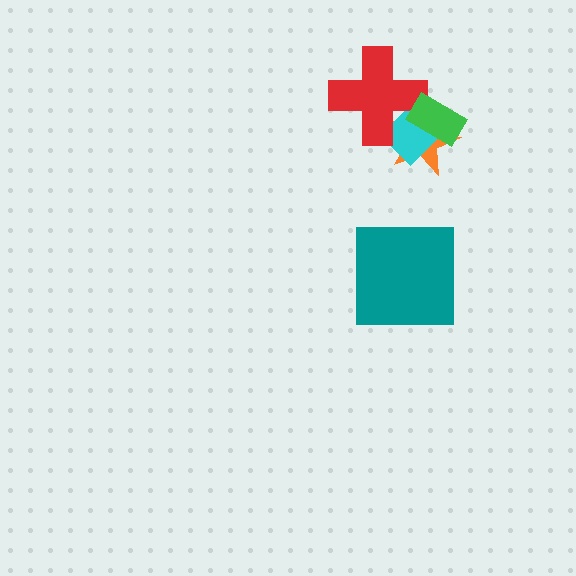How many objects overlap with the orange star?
3 objects overlap with the orange star.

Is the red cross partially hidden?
Yes, it is partially covered by another shape.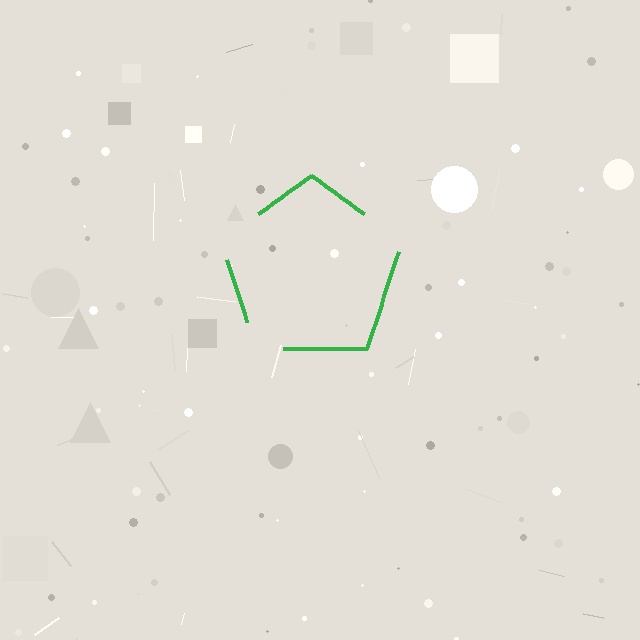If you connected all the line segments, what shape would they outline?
They would outline a pentagon.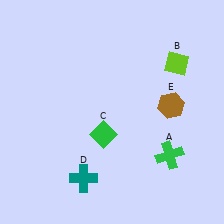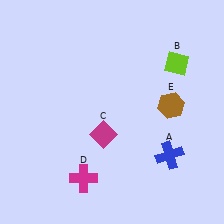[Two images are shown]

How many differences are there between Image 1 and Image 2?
There are 3 differences between the two images.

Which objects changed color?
A changed from green to blue. C changed from green to magenta. D changed from teal to magenta.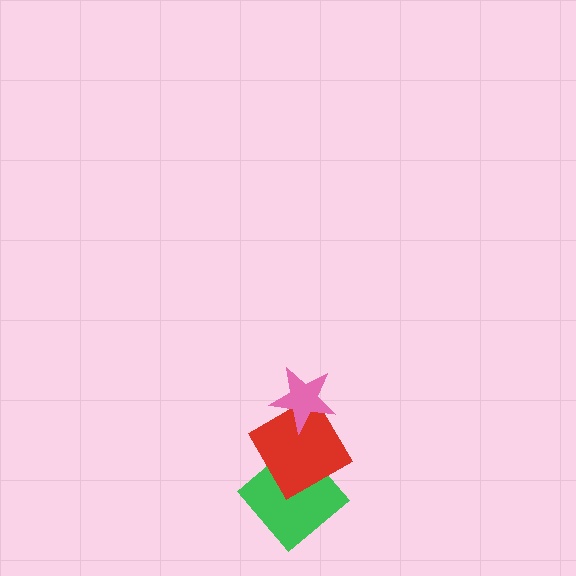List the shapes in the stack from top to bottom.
From top to bottom: the pink star, the red diamond, the green diamond.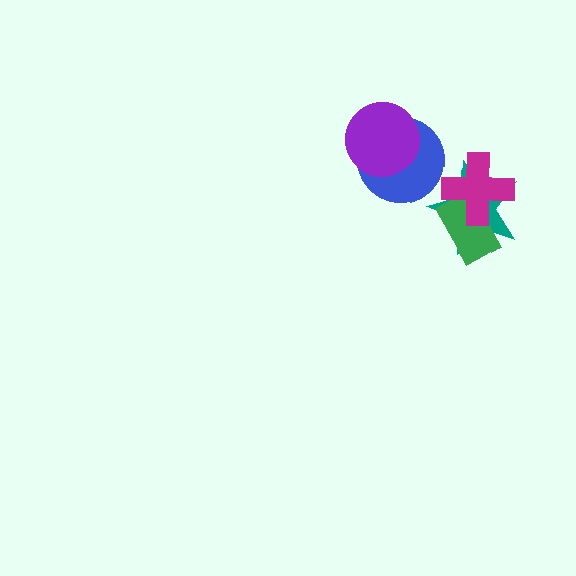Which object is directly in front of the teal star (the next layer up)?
The green rectangle is directly in front of the teal star.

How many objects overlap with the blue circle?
1 object overlaps with the blue circle.